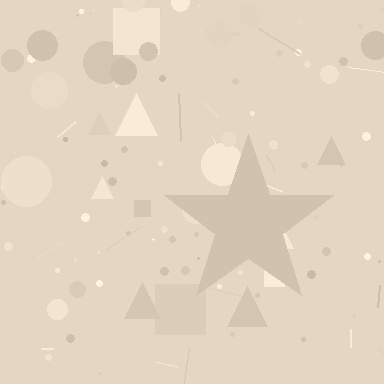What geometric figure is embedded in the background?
A star is embedded in the background.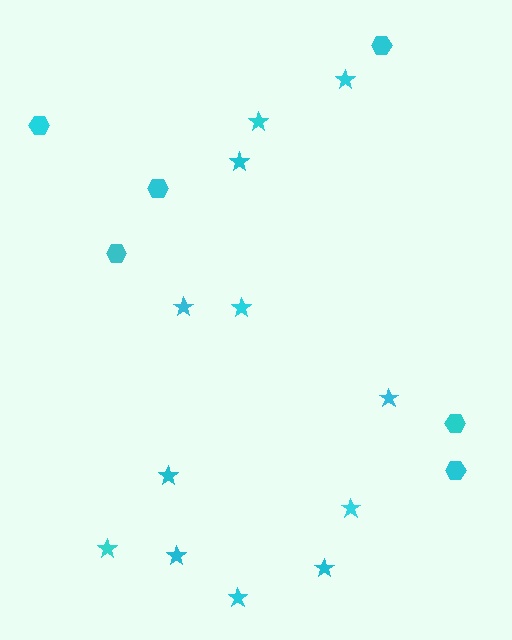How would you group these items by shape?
There are 2 groups: one group of hexagons (6) and one group of stars (12).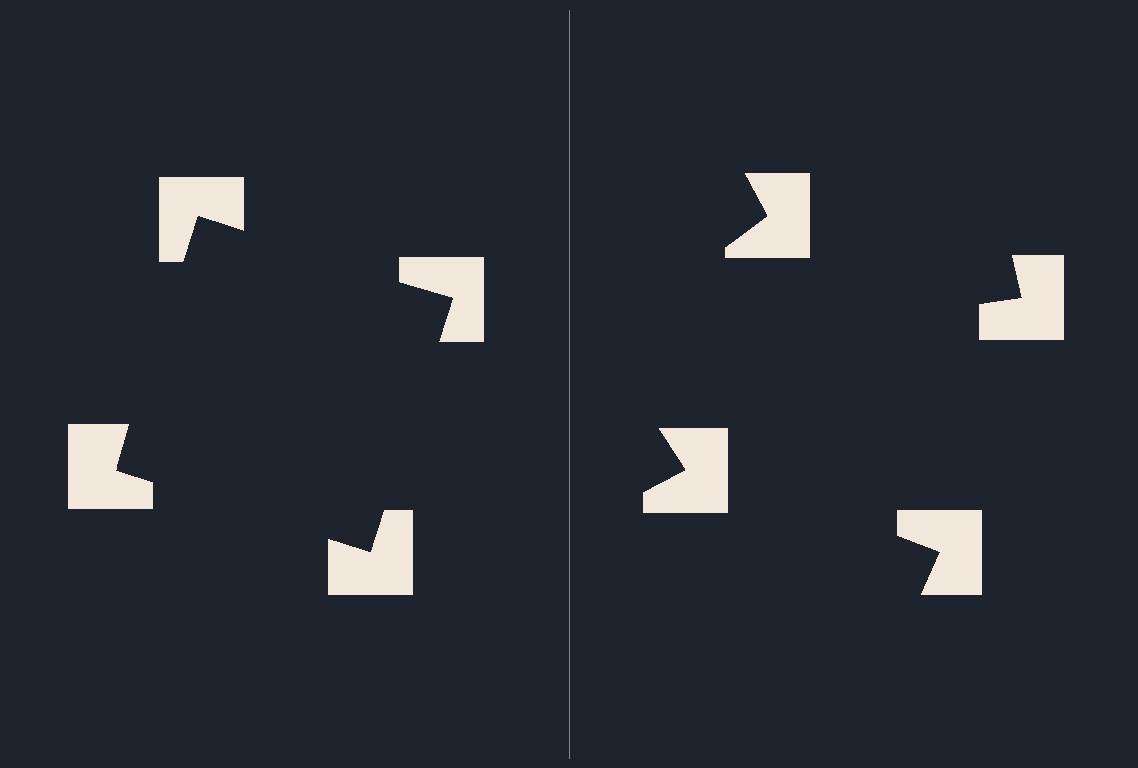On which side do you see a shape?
An illusory square appears on the left side. On the right side the wedge cuts are rotated, so no coherent shape forms.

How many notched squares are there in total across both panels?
8 — 4 on each side.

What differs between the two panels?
The notched squares are positioned identically on both sides; only the wedge orientations differ. On the left they align to a square; on the right they are misaligned.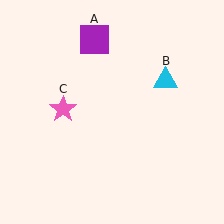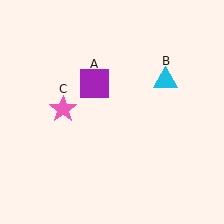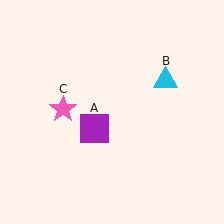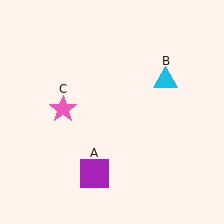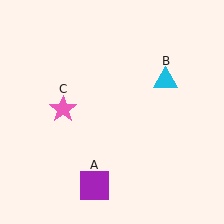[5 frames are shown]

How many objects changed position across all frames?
1 object changed position: purple square (object A).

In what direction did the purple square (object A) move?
The purple square (object A) moved down.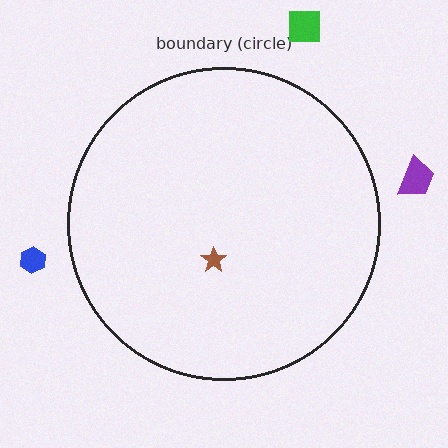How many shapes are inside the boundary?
1 inside, 3 outside.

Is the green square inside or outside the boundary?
Outside.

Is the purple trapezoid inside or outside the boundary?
Outside.